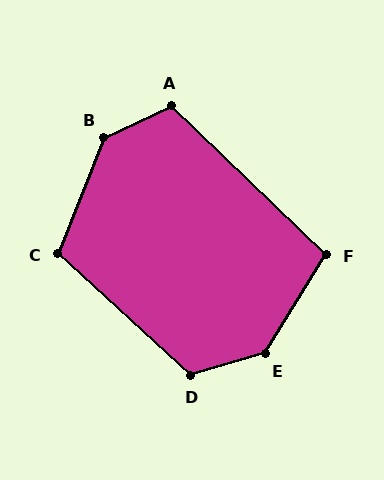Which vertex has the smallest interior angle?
F, at approximately 102 degrees.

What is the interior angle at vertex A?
Approximately 112 degrees (obtuse).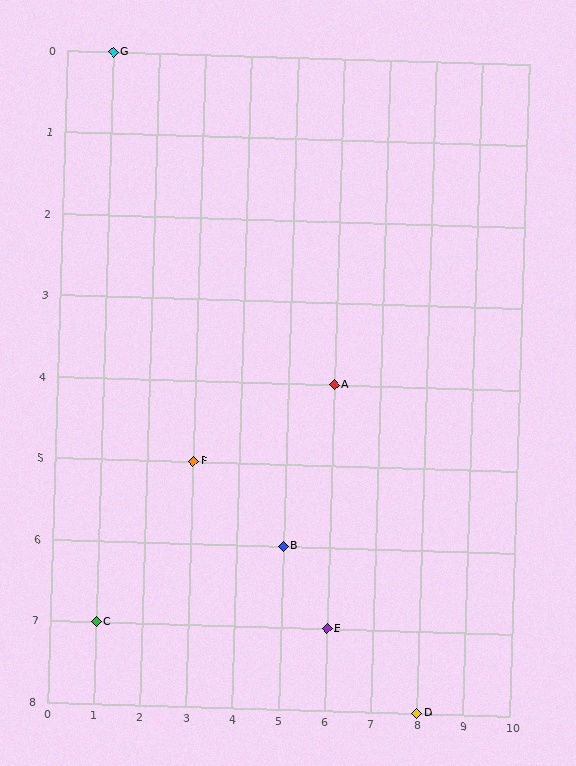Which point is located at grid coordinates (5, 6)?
Point B is at (5, 6).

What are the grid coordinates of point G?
Point G is at grid coordinates (1, 0).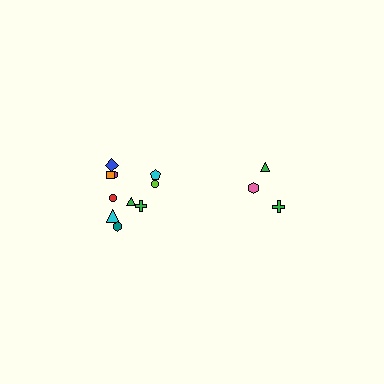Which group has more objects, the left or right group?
The left group.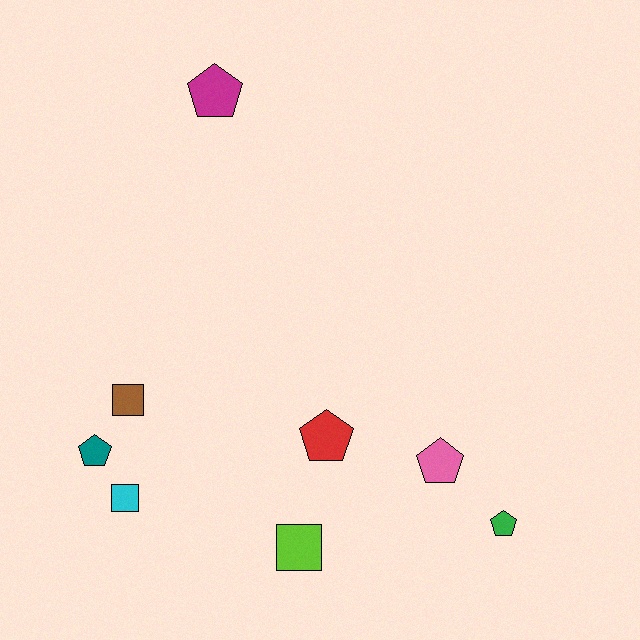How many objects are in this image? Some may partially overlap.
There are 8 objects.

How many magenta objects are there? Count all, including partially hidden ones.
There is 1 magenta object.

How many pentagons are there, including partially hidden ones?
There are 5 pentagons.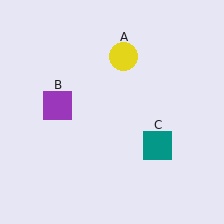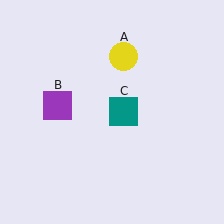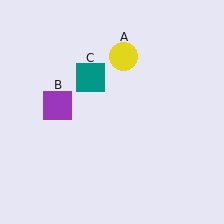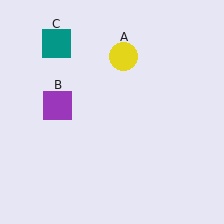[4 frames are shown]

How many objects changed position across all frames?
1 object changed position: teal square (object C).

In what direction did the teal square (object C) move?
The teal square (object C) moved up and to the left.